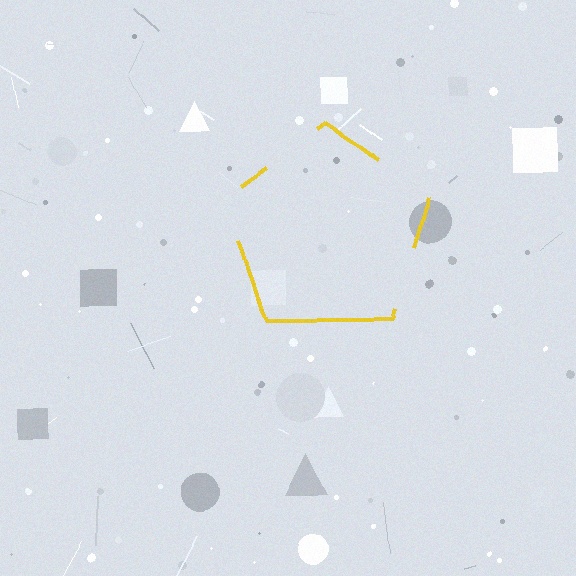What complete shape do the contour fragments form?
The contour fragments form a pentagon.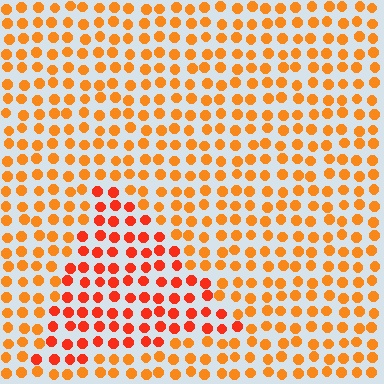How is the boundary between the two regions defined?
The boundary is defined purely by a slight shift in hue (about 25 degrees). Spacing, size, and orientation are identical on both sides.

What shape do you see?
I see a triangle.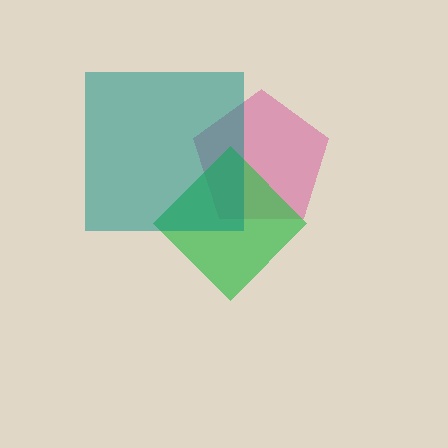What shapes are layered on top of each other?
The layered shapes are: a magenta pentagon, a green diamond, a teal square.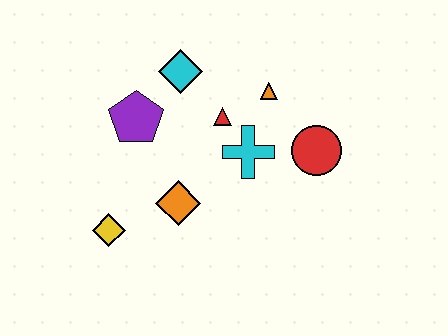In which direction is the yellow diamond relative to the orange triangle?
The yellow diamond is to the left of the orange triangle.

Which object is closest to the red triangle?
The cyan cross is closest to the red triangle.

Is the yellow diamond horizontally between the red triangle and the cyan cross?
No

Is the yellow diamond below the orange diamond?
Yes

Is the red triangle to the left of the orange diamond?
No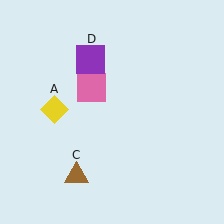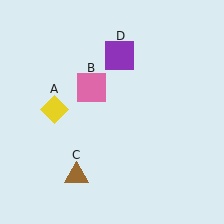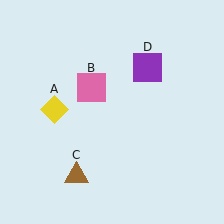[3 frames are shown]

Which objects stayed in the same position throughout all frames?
Yellow diamond (object A) and pink square (object B) and brown triangle (object C) remained stationary.